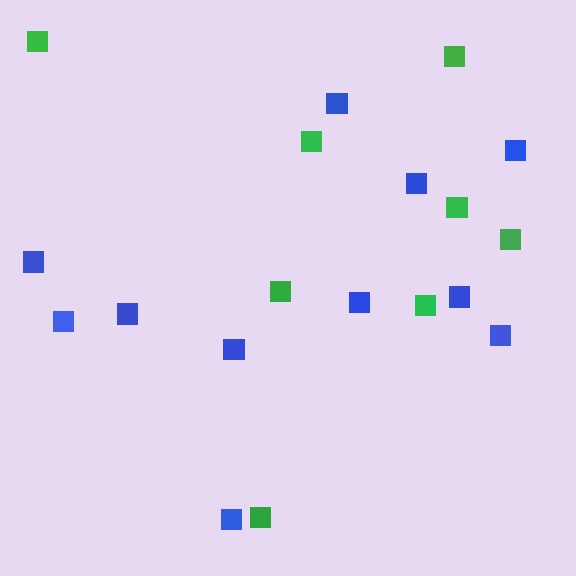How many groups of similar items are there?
There are 2 groups: one group of green squares (8) and one group of blue squares (11).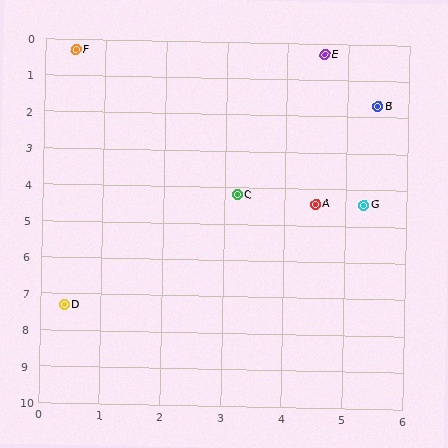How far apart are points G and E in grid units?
Points G and E are about 4.2 grid units apart.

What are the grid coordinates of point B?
Point B is at approximately (5.5, 1.7).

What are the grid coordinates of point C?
Point C is at approximately (3.2, 4.2).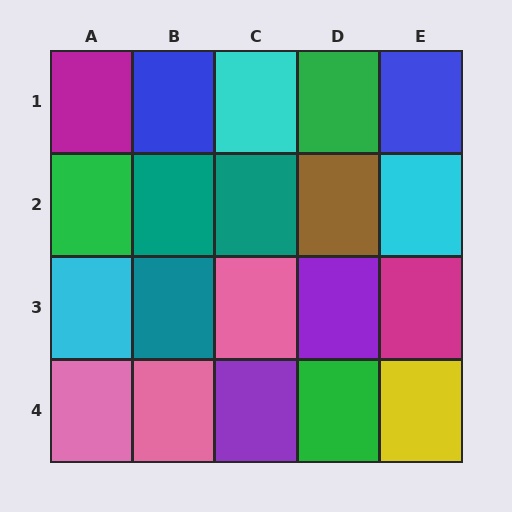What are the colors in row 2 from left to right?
Green, teal, teal, brown, cyan.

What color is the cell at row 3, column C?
Pink.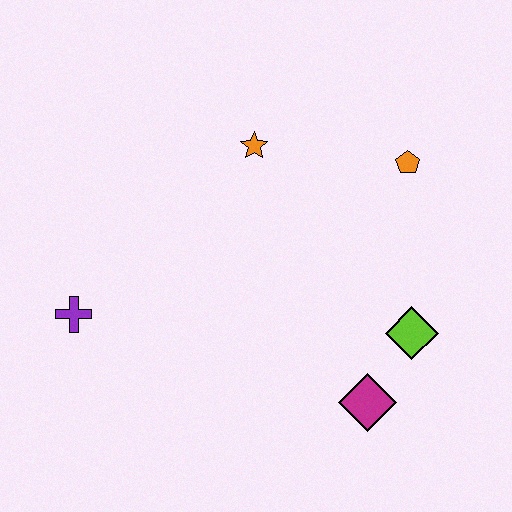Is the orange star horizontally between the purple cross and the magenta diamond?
Yes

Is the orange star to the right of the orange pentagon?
No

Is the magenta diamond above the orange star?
No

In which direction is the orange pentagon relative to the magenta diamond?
The orange pentagon is above the magenta diamond.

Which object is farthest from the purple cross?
The orange pentagon is farthest from the purple cross.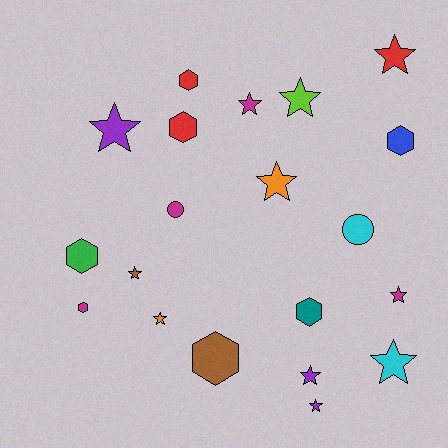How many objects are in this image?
There are 20 objects.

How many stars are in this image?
There are 11 stars.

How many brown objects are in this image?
There are 2 brown objects.